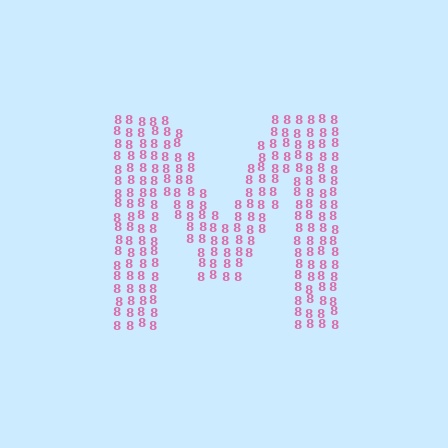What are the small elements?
The small elements are digit 8's.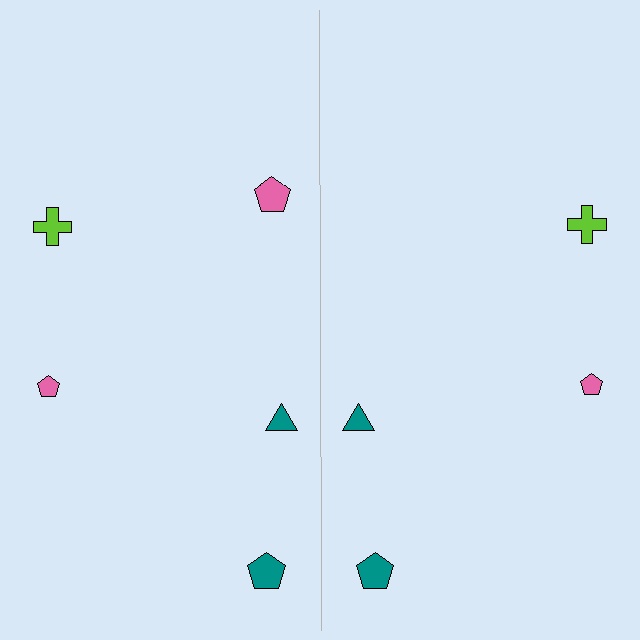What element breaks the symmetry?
A pink pentagon is missing from the right side.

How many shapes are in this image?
There are 9 shapes in this image.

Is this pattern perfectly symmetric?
No, the pattern is not perfectly symmetric. A pink pentagon is missing from the right side.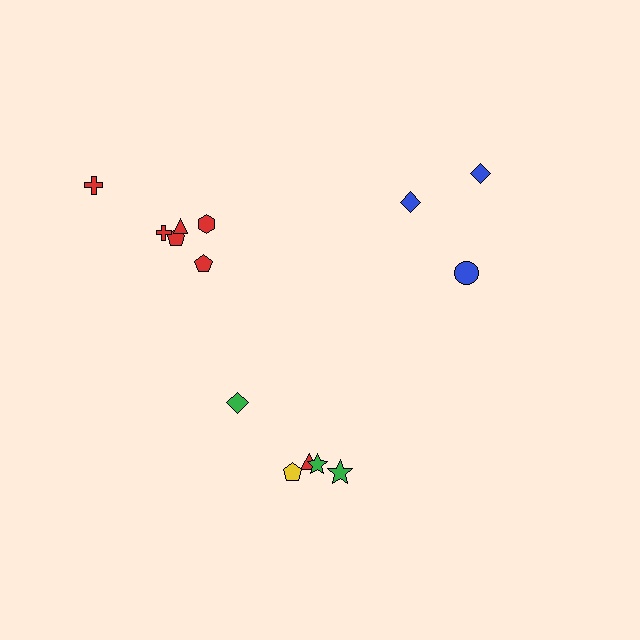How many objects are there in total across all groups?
There are 14 objects.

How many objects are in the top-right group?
There are 3 objects.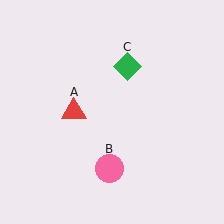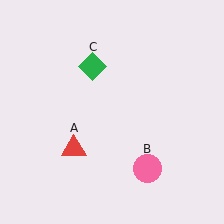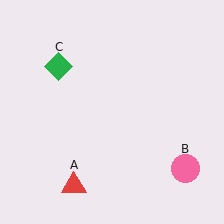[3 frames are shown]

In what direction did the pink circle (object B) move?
The pink circle (object B) moved right.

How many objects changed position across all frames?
3 objects changed position: red triangle (object A), pink circle (object B), green diamond (object C).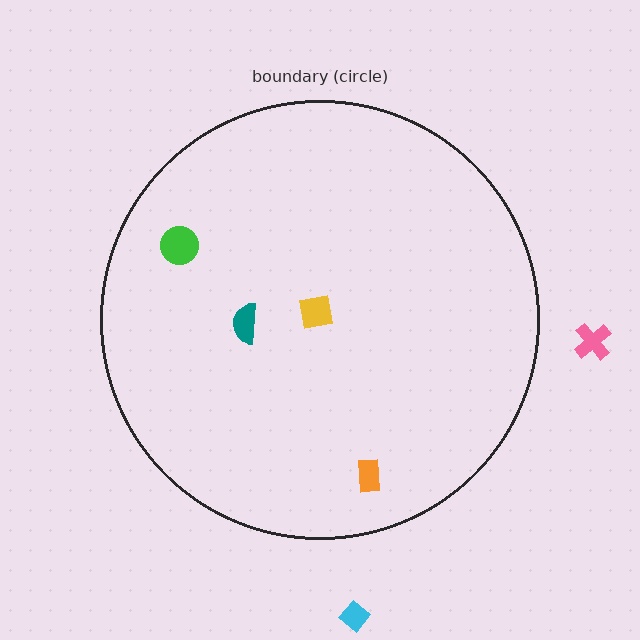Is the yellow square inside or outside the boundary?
Inside.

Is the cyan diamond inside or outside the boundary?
Outside.